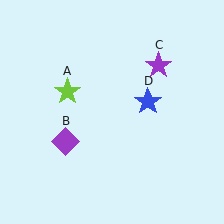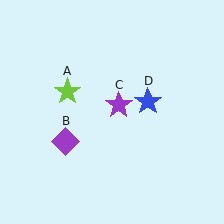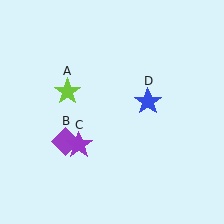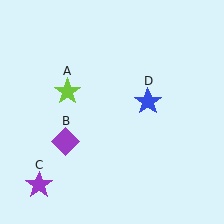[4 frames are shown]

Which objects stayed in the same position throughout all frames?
Lime star (object A) and purple diamond (object B) and blue star (object D) remained stationary.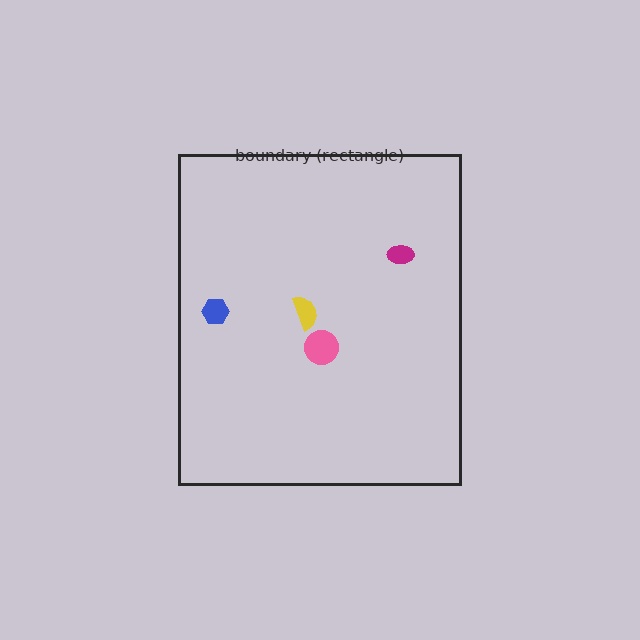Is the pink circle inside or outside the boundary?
Inside.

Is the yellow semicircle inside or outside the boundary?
Inside.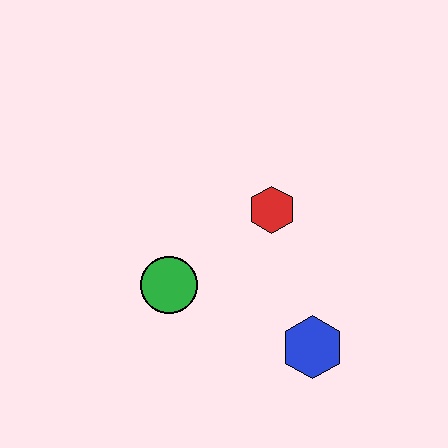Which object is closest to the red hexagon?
The green circle is closest to the red hexagon.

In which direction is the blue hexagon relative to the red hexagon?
The blue hexagon is below the red hexagon.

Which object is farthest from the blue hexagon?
The green circle is farthest from the blue hexagon.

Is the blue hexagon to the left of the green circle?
No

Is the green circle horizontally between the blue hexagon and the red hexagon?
No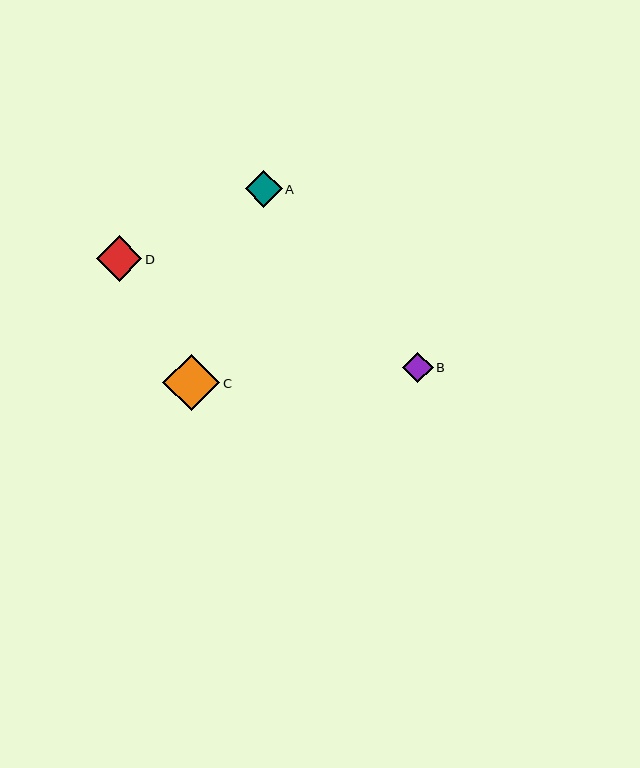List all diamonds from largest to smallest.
From largest to smallest: C, D, A, B.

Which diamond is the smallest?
Diamond B is the smallest with a size of approximately 31 pixels.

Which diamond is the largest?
Diamond C is the largest with a size of approximately 57 pixels.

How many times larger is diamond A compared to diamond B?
Diamond A is approximately 1.2 times the size of diamond B.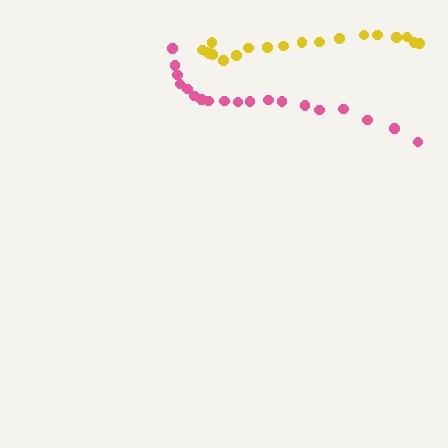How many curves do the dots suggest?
There are 2 distinct paths.